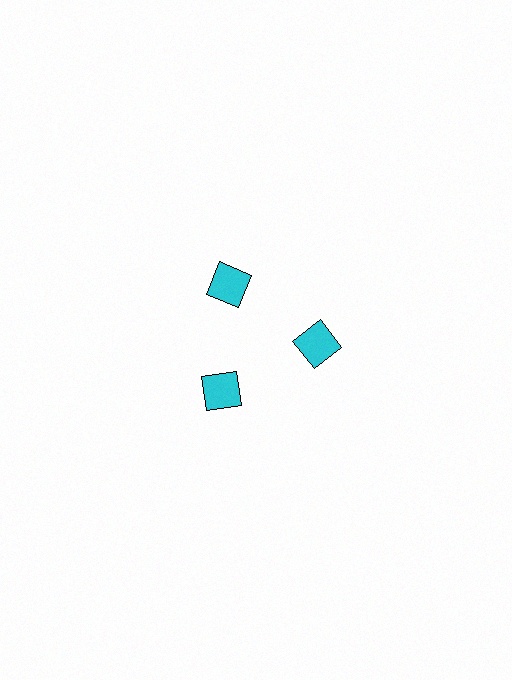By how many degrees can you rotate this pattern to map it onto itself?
The pattern maps onto itself every 120 degrees of rotation.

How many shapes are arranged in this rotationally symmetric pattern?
There are 3 shapes, arranged in 3 groups of 1.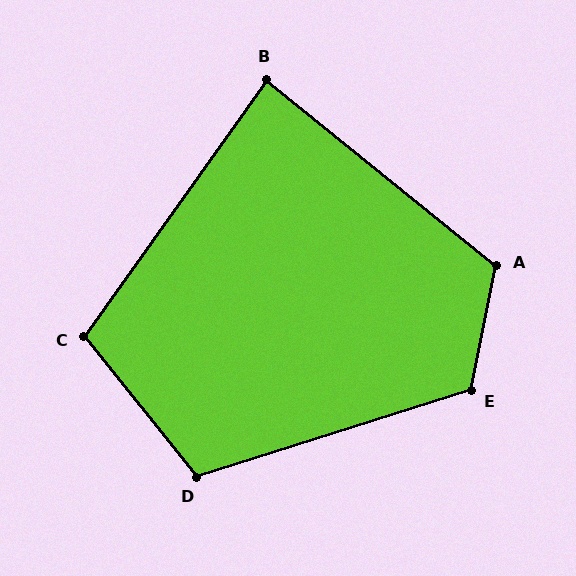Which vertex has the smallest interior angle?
B, at approximately 86 degrees.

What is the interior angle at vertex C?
Approximately 106 degrees (obtuse).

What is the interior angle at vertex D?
Approximately 111 degrees (obtuse).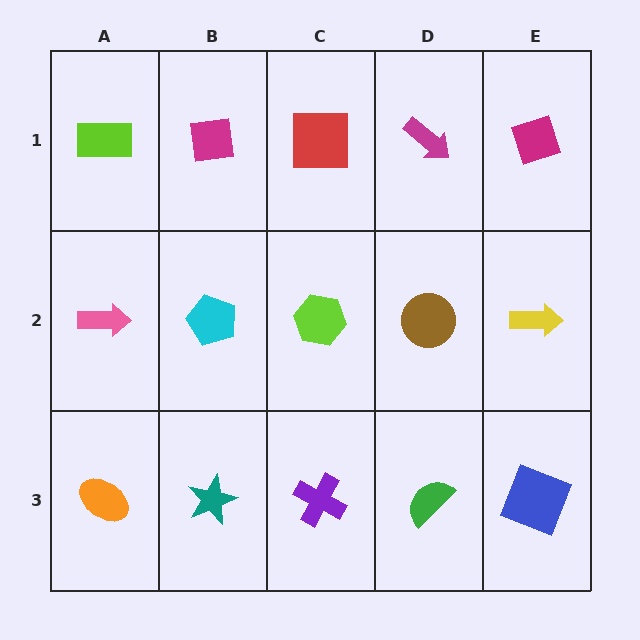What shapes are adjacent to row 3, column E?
A yellow arrow (row 2, column E), a green semicircle (row 3, column D).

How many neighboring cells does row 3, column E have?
2.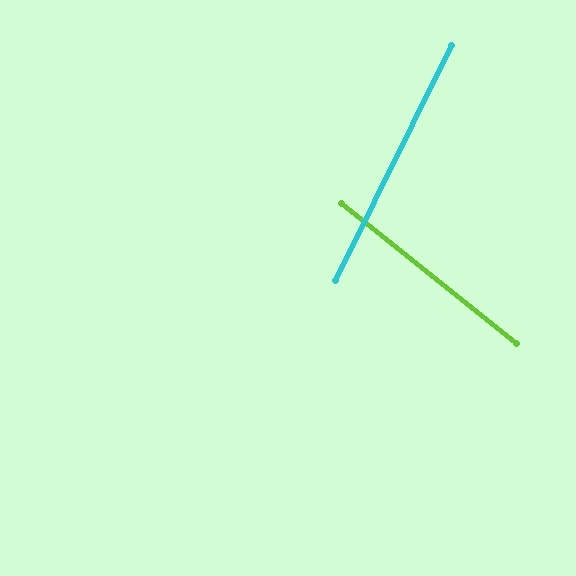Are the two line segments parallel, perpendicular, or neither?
Neither parallel nor perpendicular — they differ by about 77°.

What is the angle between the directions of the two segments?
Approximately 77 degrees.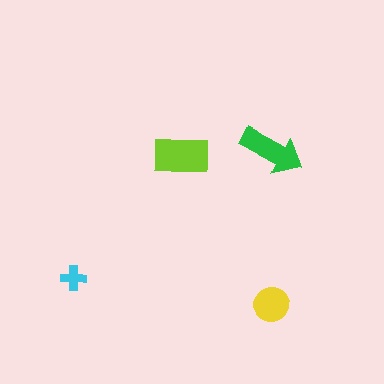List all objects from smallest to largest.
The cyan cross, the yellow circle, the green arrow, the lime rectangle.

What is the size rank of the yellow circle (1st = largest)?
3rd.